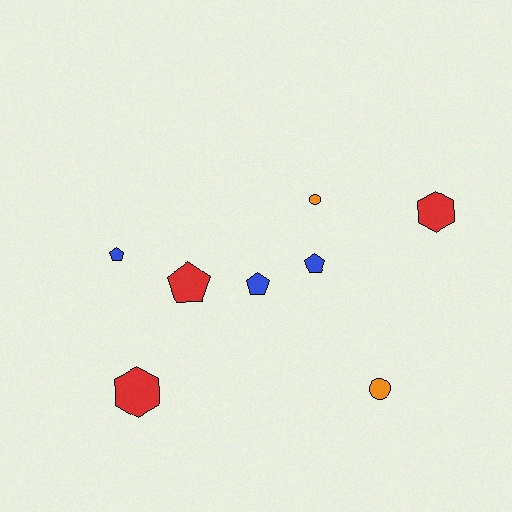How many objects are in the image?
There are 8 objects.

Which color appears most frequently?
Red, with 3 objects.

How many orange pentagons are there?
There are no orange pentagons.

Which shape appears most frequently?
Pentagon, with 4 objects.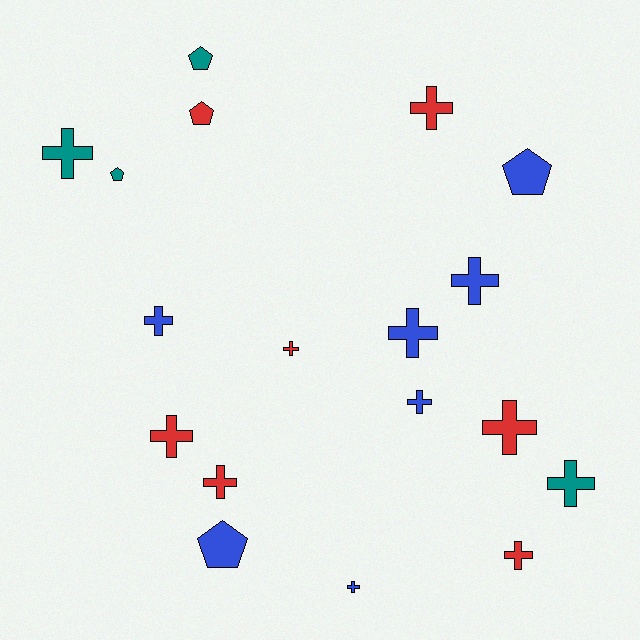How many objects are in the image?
There are 18 objects.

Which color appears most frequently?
Red, with 7 objects.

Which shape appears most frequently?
Cross, with 13 objects.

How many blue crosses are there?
There are 5 blue crosses.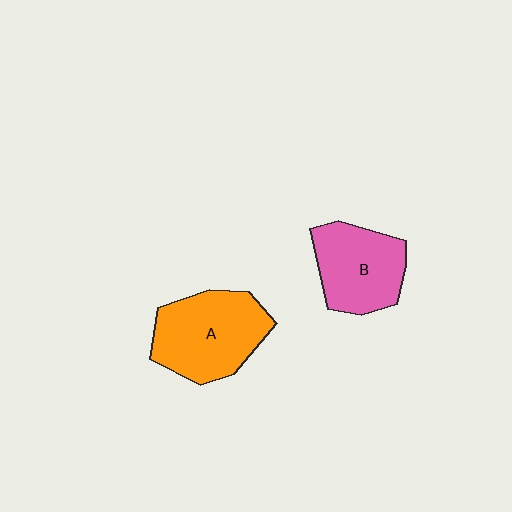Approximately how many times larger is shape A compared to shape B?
Approximately 1.2 times.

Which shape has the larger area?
Shape A (orange).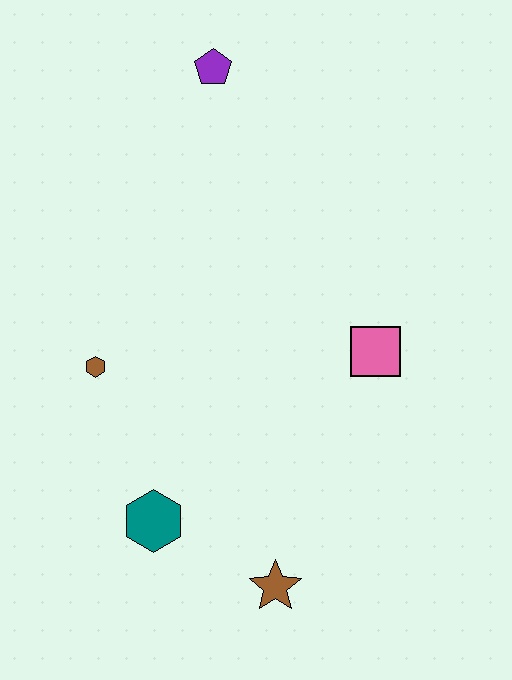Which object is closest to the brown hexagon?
The teal hexagon is closest to the brown hexagon.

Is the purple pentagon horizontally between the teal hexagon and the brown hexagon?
No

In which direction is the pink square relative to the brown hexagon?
The pink square is to the right of the brown hexagon.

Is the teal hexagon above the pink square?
No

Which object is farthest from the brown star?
The purple pentagon is farthest from the brown star.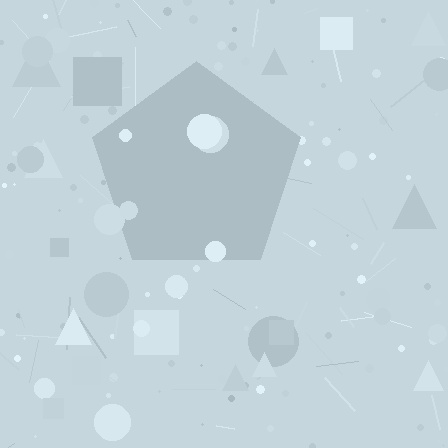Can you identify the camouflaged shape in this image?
The camouflaged shape is a pentagon.